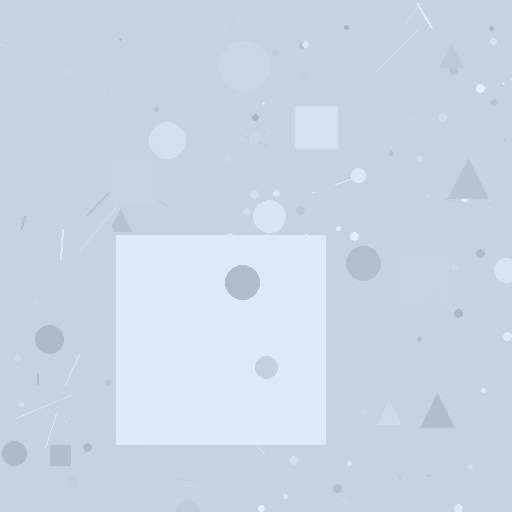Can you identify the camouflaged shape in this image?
The camouflaged shape is a square.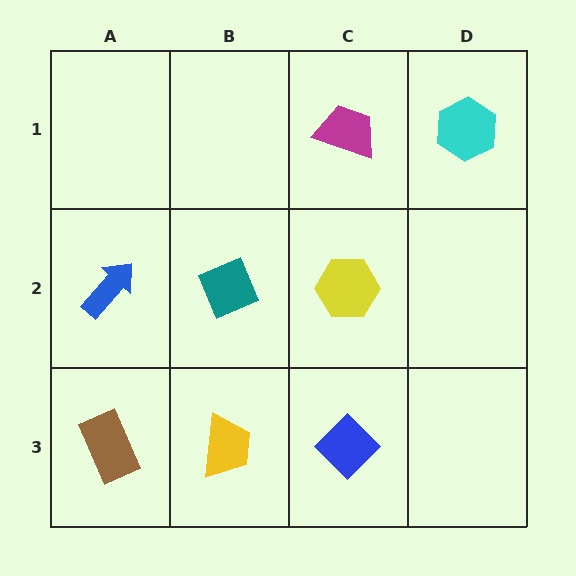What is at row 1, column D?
A cyan hexagon.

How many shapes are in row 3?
3 shapes.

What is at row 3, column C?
A blue diamond.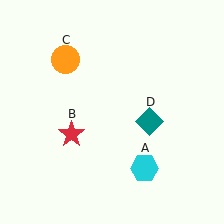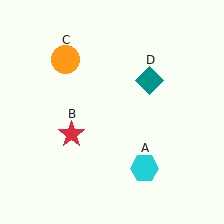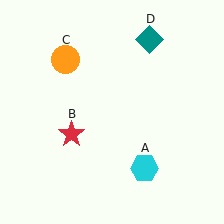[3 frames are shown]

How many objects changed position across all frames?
1 object changed position: teal diamond (object D).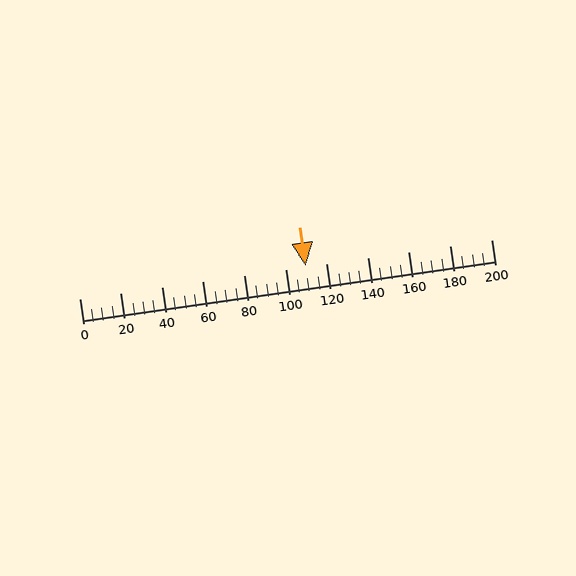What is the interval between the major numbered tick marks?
The major tick marks are spaced 20 units apart.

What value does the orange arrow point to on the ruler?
The orange arrow points to approximately 110.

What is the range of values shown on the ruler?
The ruler shows values from 0 to 200.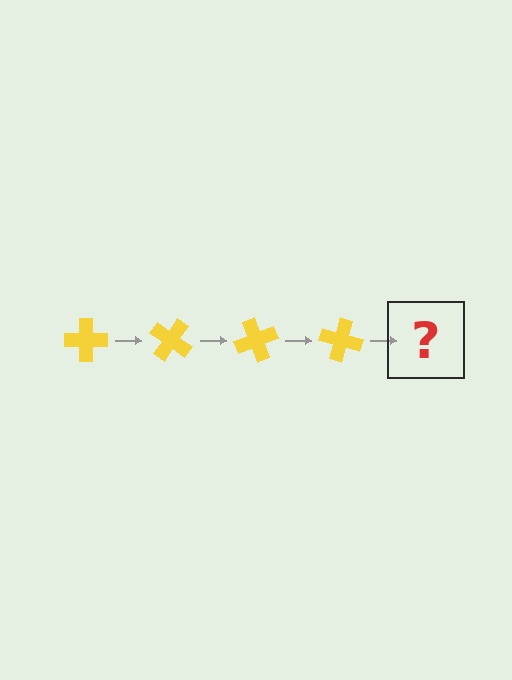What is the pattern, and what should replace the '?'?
The pattern is that the cross rotates 35 degrees each step. The '?' should be a yellow cross rotated 140 degrees.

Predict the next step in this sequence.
The next step is a yellow cross rotated 140 degrees.